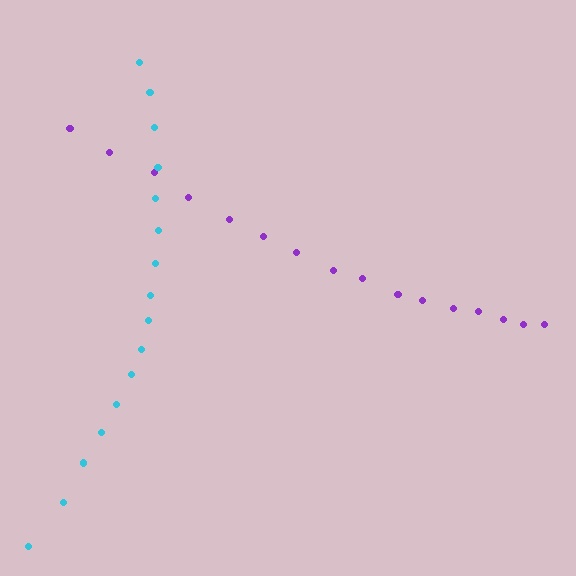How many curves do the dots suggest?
There are 2 distinct paths.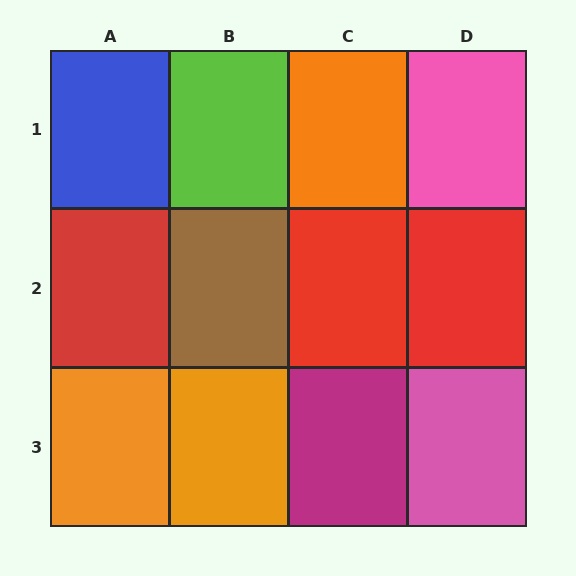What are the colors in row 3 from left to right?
Orange, orange, magenta, pink.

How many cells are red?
3 cells are red.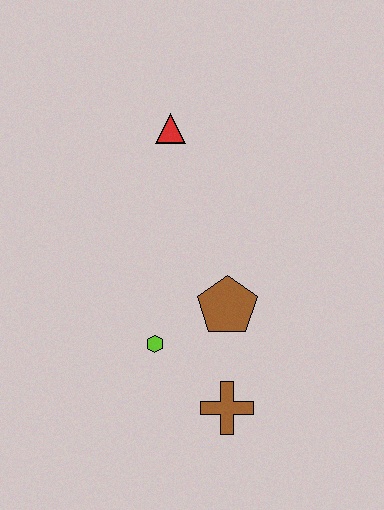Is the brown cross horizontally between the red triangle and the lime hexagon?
No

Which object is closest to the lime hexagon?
The brown pentagon is closest to the lime hexagon.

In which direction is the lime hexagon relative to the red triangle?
The lime hexagon is below the red triangle.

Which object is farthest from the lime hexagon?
The red triangle is farthest from the lime hexagon.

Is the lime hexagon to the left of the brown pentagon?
Yes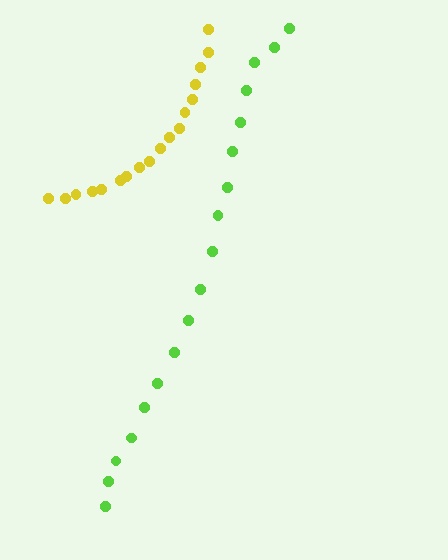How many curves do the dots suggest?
There are 2 distinct paths.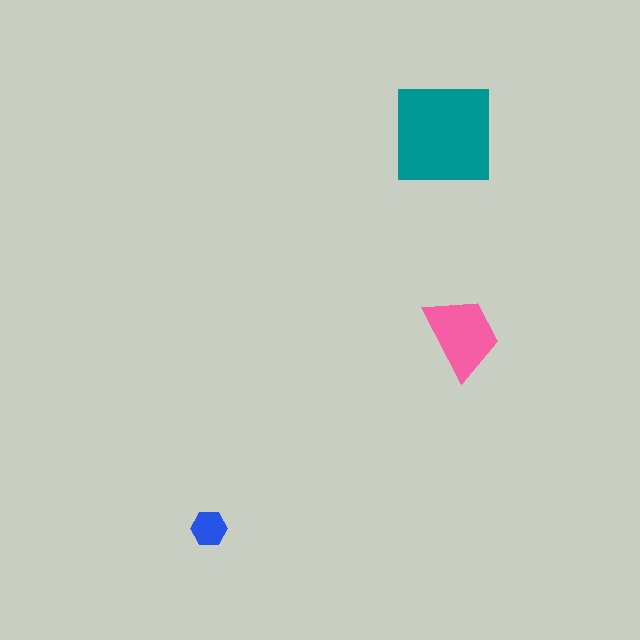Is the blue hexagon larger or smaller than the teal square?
Smaller.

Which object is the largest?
The teal square.